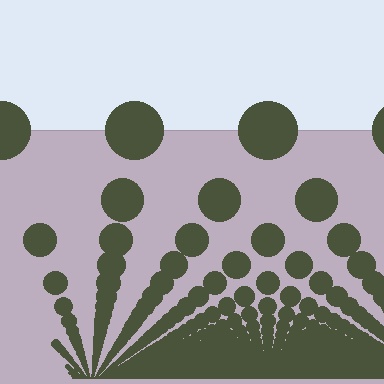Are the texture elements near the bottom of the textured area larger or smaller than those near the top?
Smaller. The gradient is inverted — elements near the bottom are smaller and denser.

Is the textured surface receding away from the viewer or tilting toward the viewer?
The surface appears to tilt toward the viewer. Texture elements get larger and sparser toward the top.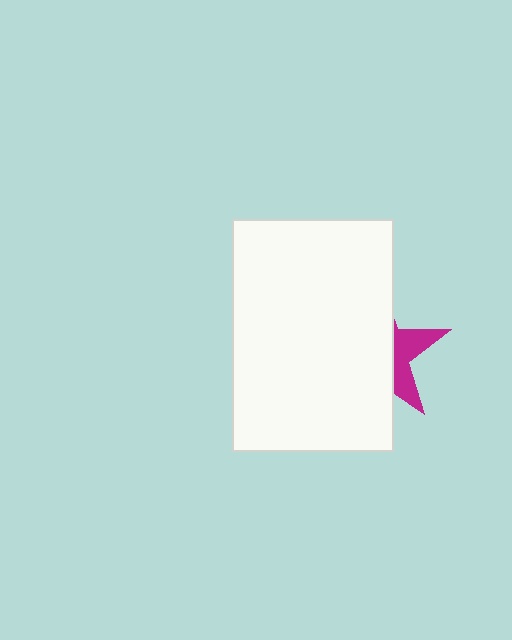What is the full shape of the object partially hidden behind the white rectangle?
The partially hidden object is a magenta star.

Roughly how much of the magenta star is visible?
A small part of it is visible (roughly 31%).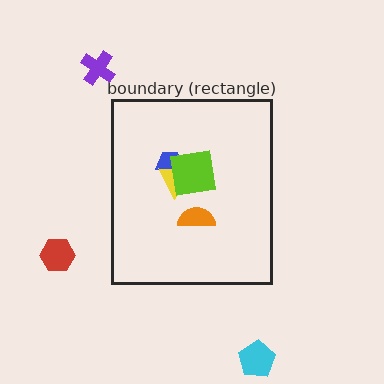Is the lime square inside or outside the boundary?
Inside.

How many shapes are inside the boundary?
4 inside, 3 outside.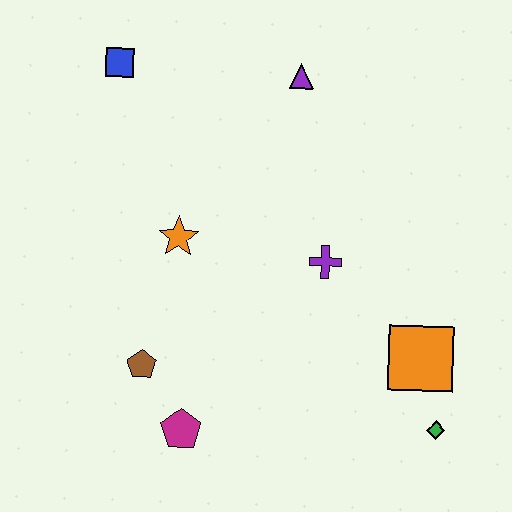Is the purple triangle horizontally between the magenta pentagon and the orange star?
No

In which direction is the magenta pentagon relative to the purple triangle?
The magenta pentagon is below the purple triangle.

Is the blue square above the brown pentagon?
Yes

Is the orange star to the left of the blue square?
No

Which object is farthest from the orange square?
The blue square is farthest from the orange square.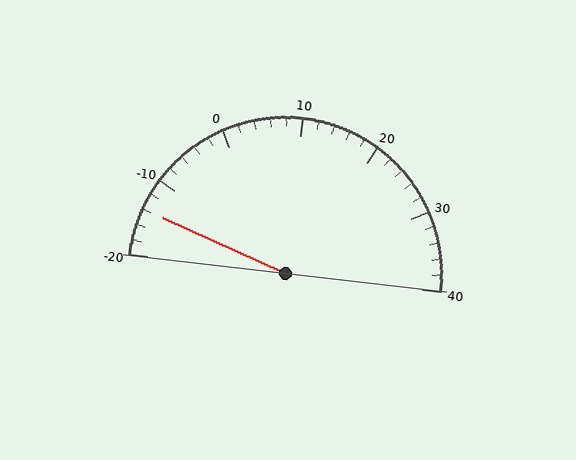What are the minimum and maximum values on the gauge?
The gauge ranges from -20 to 40.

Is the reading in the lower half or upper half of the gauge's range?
The reading is in the lower half of the range (-20 to 40).